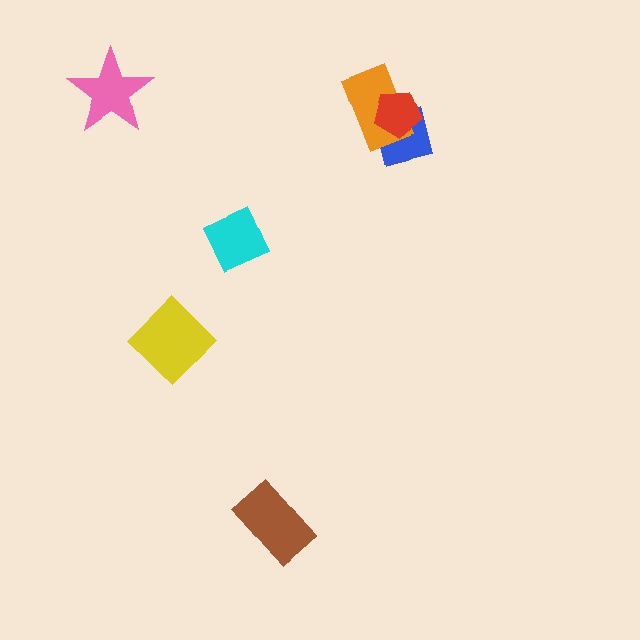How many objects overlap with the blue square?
2 objects overlap with the blue square.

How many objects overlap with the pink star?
0 objects overlap with the pink star.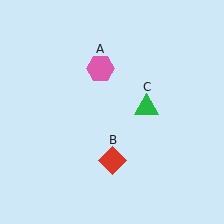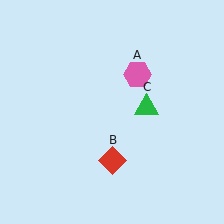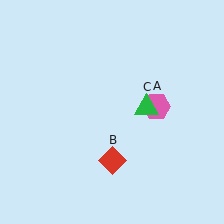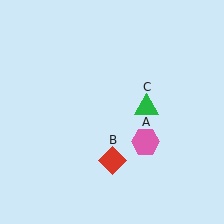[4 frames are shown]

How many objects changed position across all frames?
1 object changed position: pink hexagon (object A).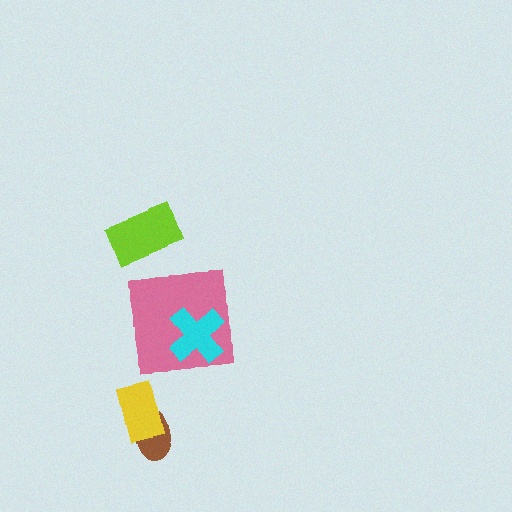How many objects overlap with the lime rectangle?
0 objects overlap with the lime rectangle.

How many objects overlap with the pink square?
1 object overlaps with the pink square.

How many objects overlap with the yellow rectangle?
1 object overlaps with the yellow rectangle.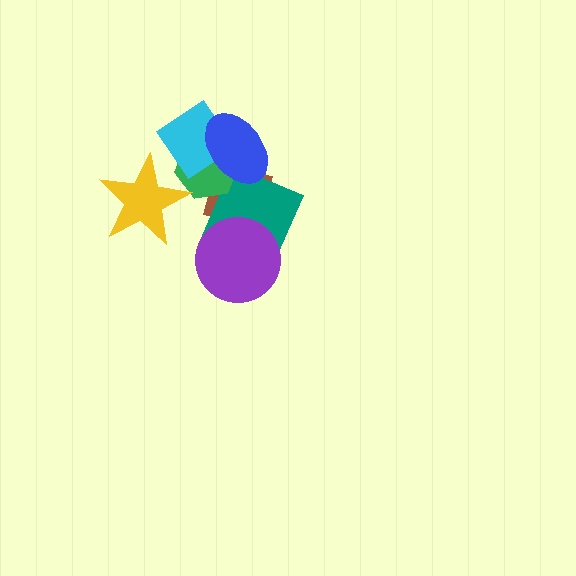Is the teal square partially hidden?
Yes, it is partially covered by another shape.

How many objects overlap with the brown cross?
4 objects overlap with the brown cross.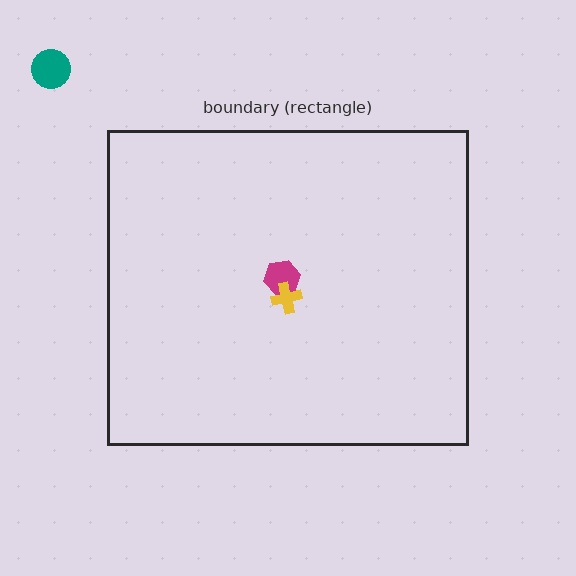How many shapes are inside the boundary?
2 inside, 1 outside.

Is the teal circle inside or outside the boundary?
Outside.